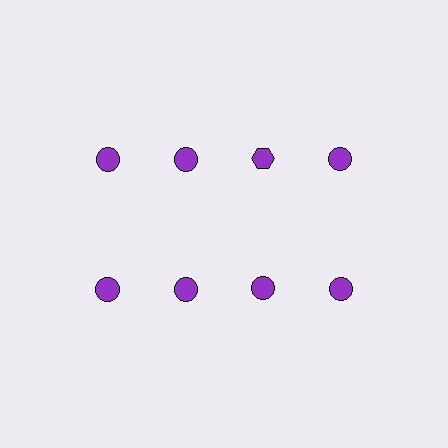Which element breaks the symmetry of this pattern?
The purple hexagon in the top row, center column breaks the symmetry. All other shapes are purple circles.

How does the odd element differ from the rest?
It has a different shape: hexagon instead of circle.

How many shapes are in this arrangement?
There are 8 shapes arranged in a grid pattern.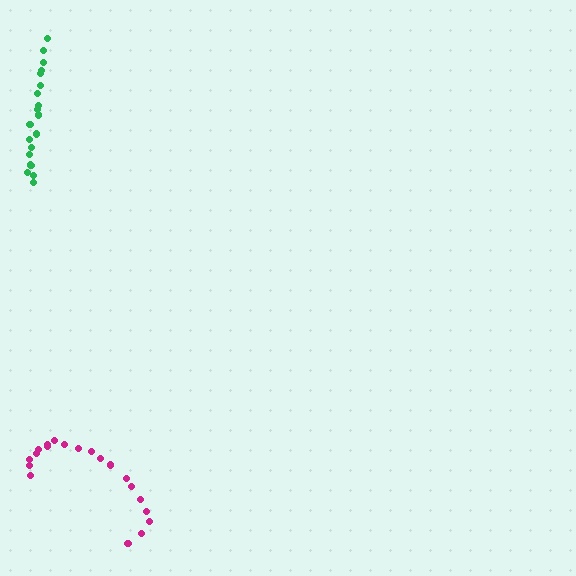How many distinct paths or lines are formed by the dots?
There are 2 distinct paths.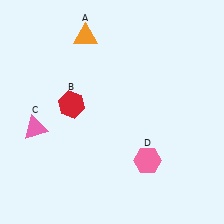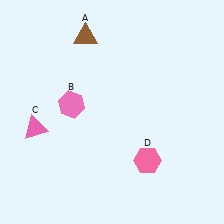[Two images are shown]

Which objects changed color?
A changed from orange to brown. B changed from red to pink.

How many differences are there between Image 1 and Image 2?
There are 2 differences between the two images.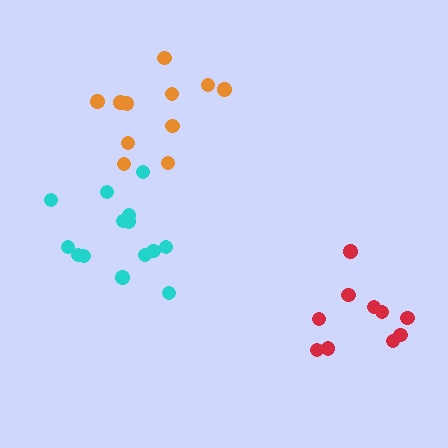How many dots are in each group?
Group 1: 14 dots, Group 2: 10 dots, Group 3: 11 dots (35 total).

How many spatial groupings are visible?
There are 3 spatial groupings.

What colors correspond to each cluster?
The clusters are colored: cyan, red, orange.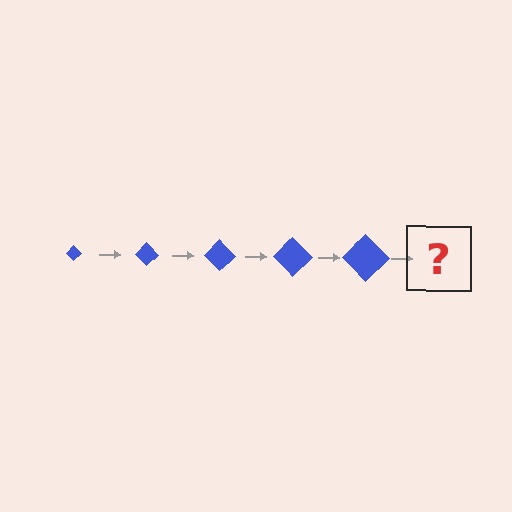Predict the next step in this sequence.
The next step is a blue diamond, larger than the previous one.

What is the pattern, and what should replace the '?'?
The pattern is that the diamond gets progressively larger each step. The '?' should be a blue diamond, larger than the previous one.